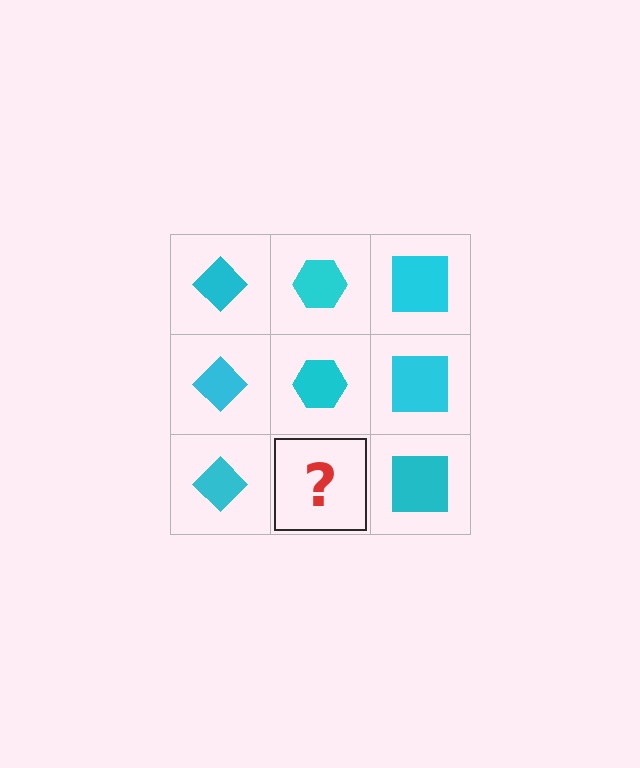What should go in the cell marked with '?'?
The missing cell should contain a cyan hexagon.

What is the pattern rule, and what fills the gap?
The rule is that each column has a consistent shape. The gap should be filled with a cyan hexagon.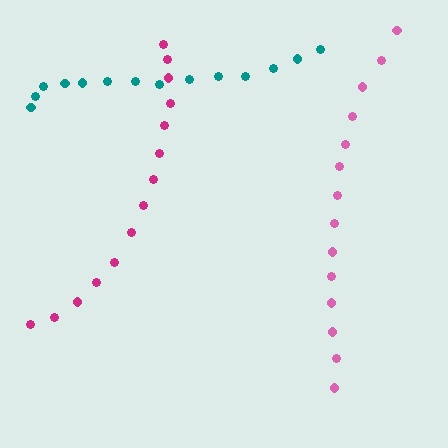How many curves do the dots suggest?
There are 3 distinct paths.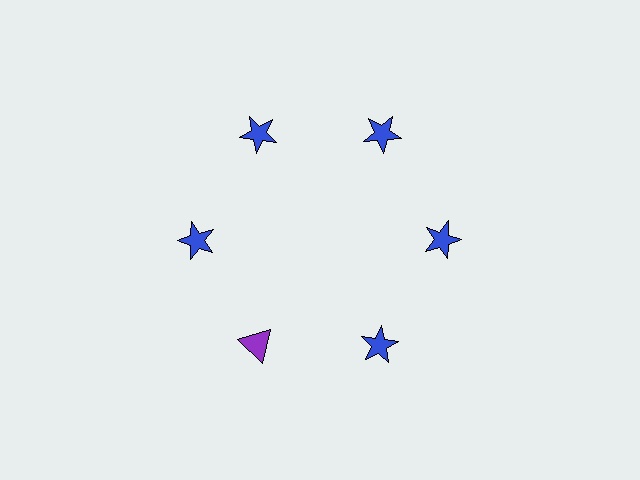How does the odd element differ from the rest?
It differs in both color (purple instead of blue) and shape (triangle instead of star).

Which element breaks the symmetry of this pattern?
The purple triangle at roughly the 7 o'clock position breaks the symmetry. All other shapes are blue stars.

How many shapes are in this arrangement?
There are 6 shapes arranged in a ring pattern.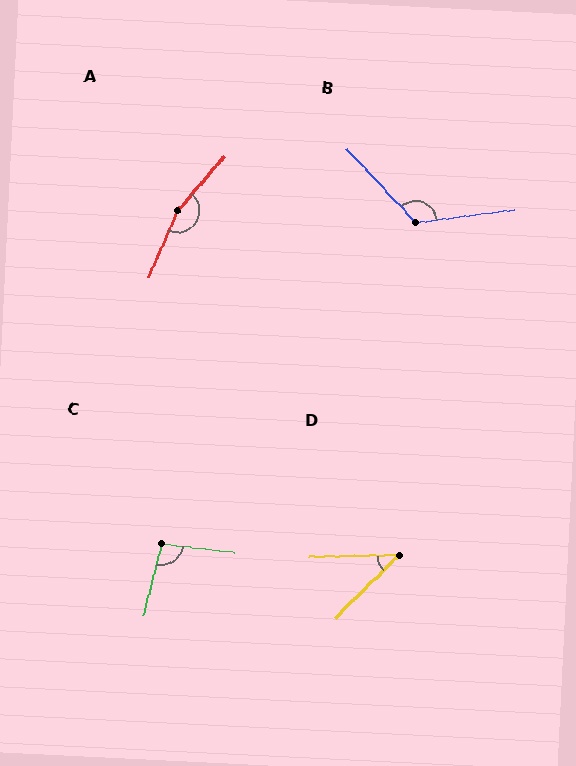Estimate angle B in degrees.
Approximately 125 degrees.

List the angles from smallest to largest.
D (44°), C (97°), B (125°), A (163°).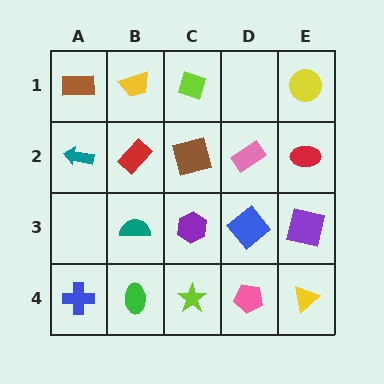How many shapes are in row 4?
5 shapes.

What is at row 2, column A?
A teal arrow.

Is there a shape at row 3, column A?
No, that cell is empty.